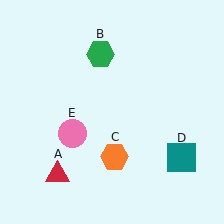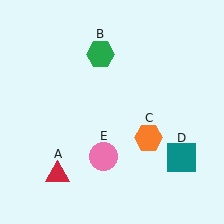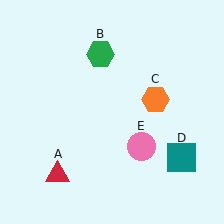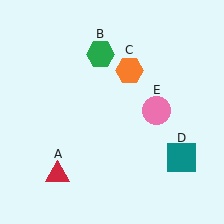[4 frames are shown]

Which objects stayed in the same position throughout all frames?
Red triangle (object A) and green hexagon (object B) and teal square (object D) remained stationary.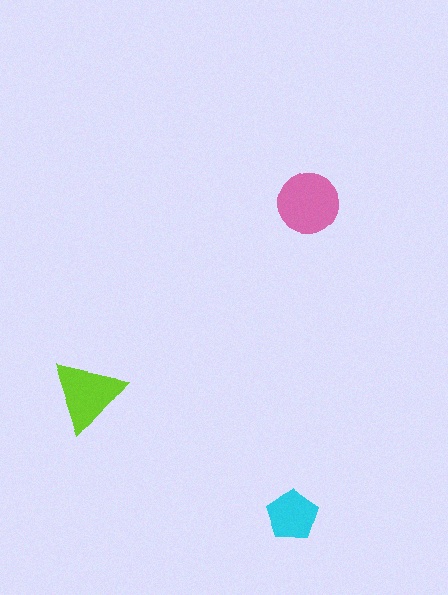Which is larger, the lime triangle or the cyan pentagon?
The lime triangle.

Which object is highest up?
The pink circle is topmost.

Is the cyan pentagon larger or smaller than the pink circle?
Smaller.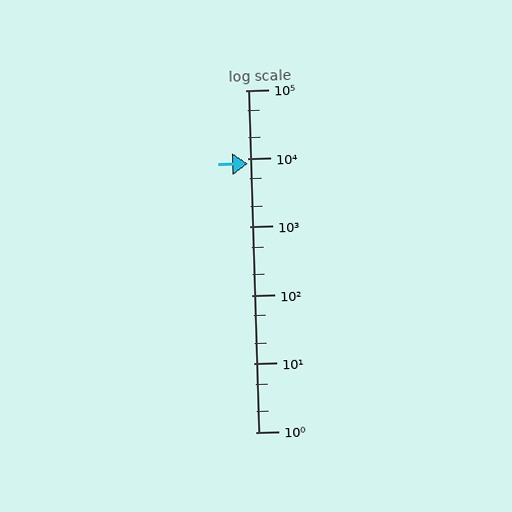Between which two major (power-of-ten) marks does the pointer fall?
The pointer is between 1000 and 10000.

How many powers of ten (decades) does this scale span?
The scale spans 5 decades, from 1 to 100000.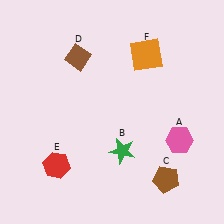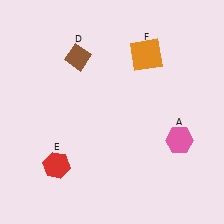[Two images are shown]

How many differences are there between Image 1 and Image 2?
There are 2 differences between the two images.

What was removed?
The green star (B), the brown pentagon (C) were removed in Image 2.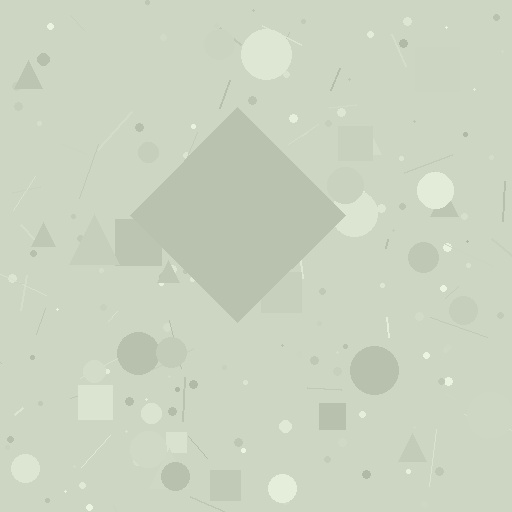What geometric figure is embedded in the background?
A diamond is embedded in the background.